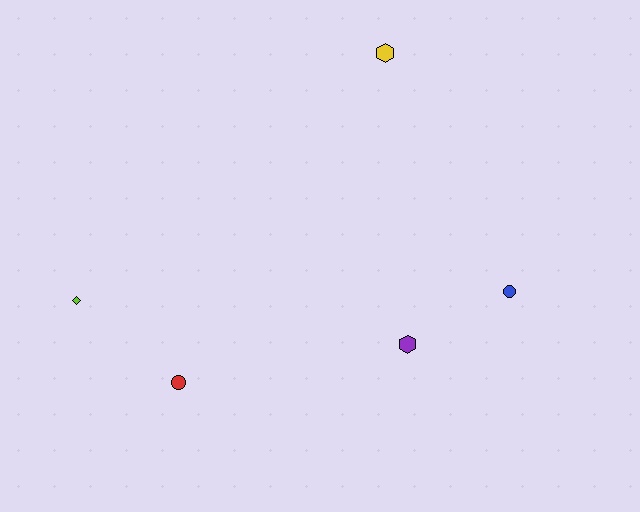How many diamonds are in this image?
There is 1 diamond.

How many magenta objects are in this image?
There are no magenta objects.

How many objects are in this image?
There are 5 objects.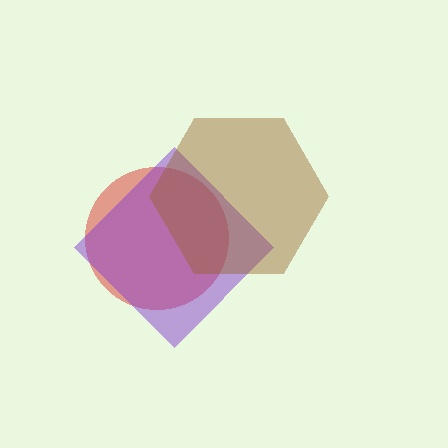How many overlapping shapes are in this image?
There are 3 overlapping shapes in the image.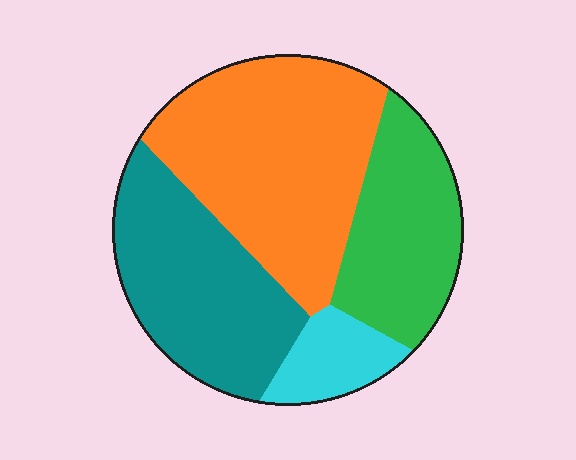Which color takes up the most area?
Orange, at roughly 40%.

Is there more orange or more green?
Orange.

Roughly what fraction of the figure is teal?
Teal covers about 30% of the figure.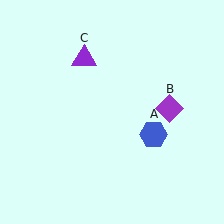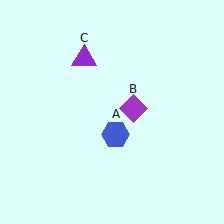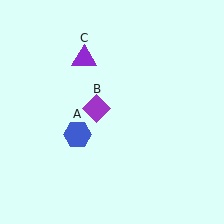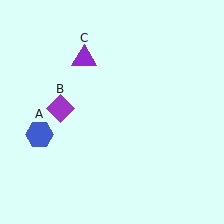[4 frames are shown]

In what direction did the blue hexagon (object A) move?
The blue hexagon (object A) moved left.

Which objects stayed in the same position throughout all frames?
Purple triangle (object C) remained stationary.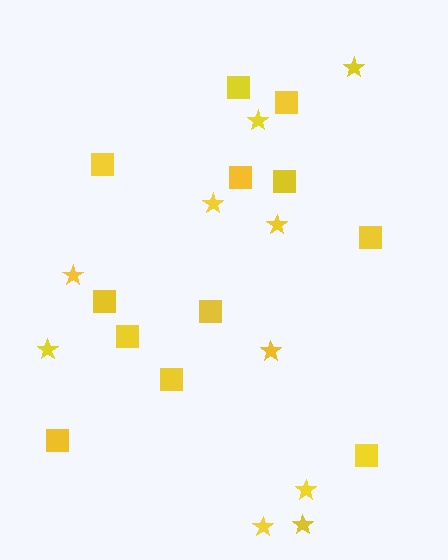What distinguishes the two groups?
There are 2 groups: one group of squares (12) and one group of stars (10).